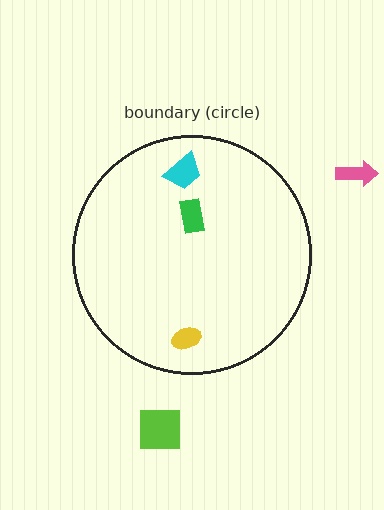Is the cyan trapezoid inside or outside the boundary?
Inside.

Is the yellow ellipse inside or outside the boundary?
Inside.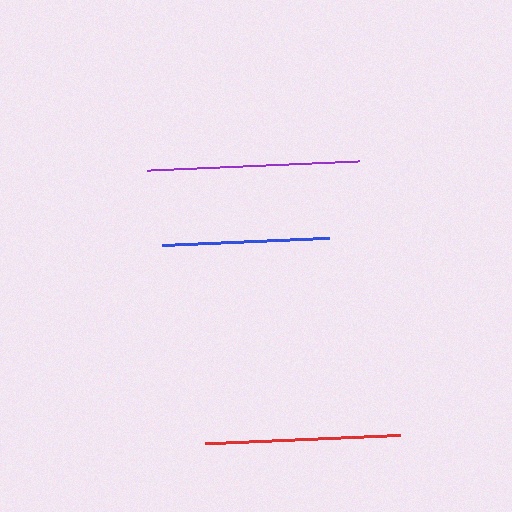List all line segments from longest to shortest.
From longest to shortest: purple, red, blue.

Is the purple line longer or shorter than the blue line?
The purple line is longer than the blue line.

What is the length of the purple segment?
The purple segment is approximately 212 pixels long.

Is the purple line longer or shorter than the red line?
The purple line is longer than the red line.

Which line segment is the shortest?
The blue line is the shortest at approximately 166 pixels.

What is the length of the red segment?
The red segment is approximately 195 pixels long.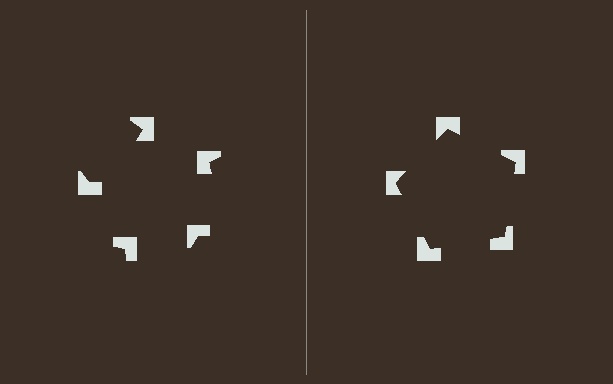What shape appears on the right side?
An illusory pentagon.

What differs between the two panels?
The notched squares are positioned identically on both sides; only the wedge orientations differ. On the right they align to a pentagon; on the left they are misaligned.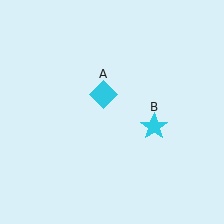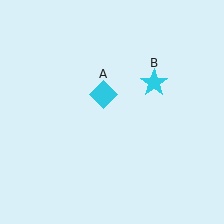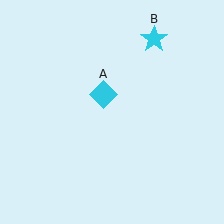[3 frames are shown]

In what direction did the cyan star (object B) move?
The cyan star (object B) moved up.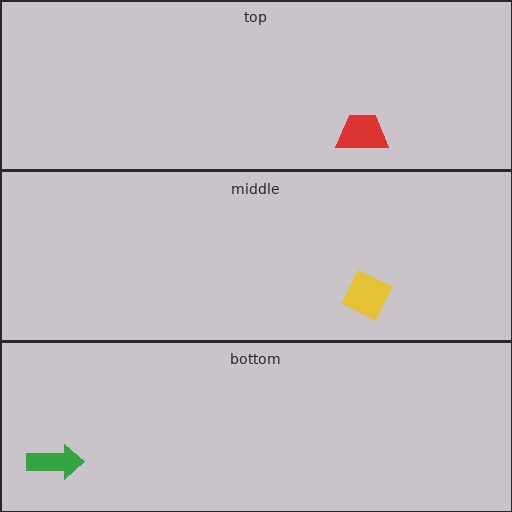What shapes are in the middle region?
The yellow square.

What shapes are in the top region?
The red trapezoid.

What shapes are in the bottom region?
The green arrow.